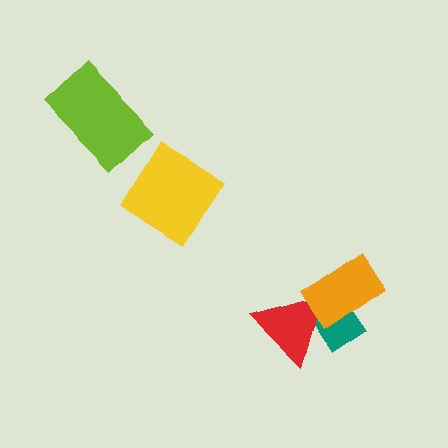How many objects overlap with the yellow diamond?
0 objects overlap with the yellow diamond.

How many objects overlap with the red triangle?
2 objects overlap with the red triangle.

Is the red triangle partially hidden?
Yes, it is partially covered by another shape.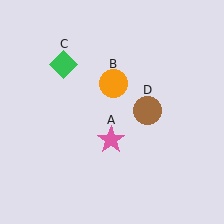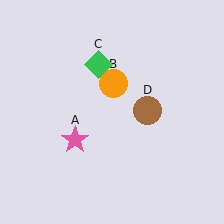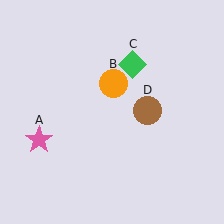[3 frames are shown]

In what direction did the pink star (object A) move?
The pink star (object A) moved left.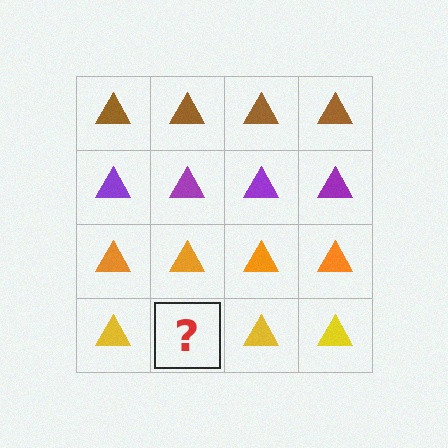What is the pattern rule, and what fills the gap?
The rule is that each row has a consistent color. The gap should be filled with a yellow triangle.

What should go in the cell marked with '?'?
The missing cell should contain a yellow triangle.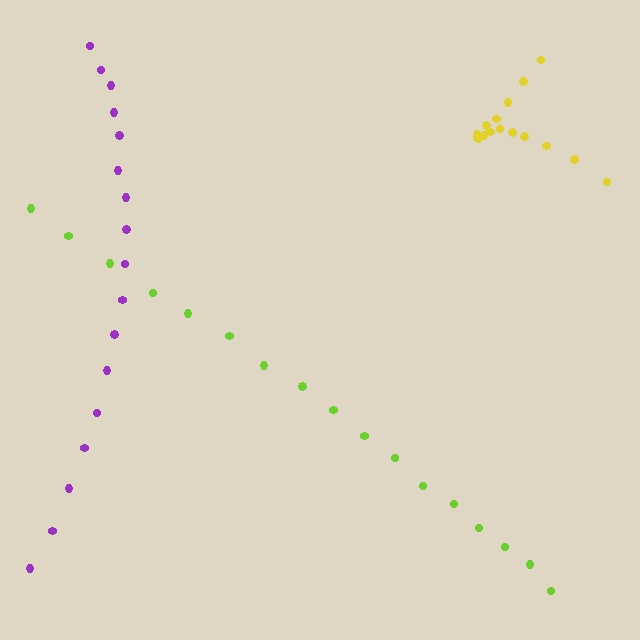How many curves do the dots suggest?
There are 3 distinct paths.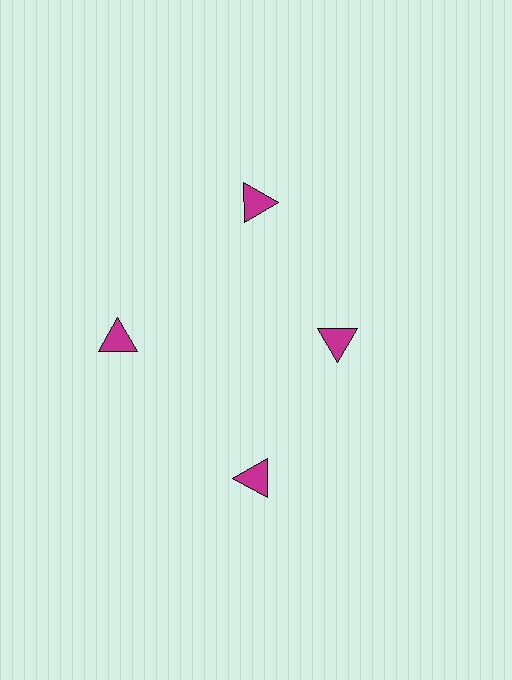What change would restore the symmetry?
The symmetry would be restored by moving it outward, back onto the ring so that all 4 triangles sit at equal angles and equal distance from the center.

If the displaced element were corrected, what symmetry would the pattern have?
It would have 4-fold rotational symmetry — the pattern would map onto itself every 90 degrees.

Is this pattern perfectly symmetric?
No. The 4 magenta triangles are arranged in a ring, but one element near the 3 o'clock position is pulled inward toward the center, breaking the 4-fold rotational symmetry.